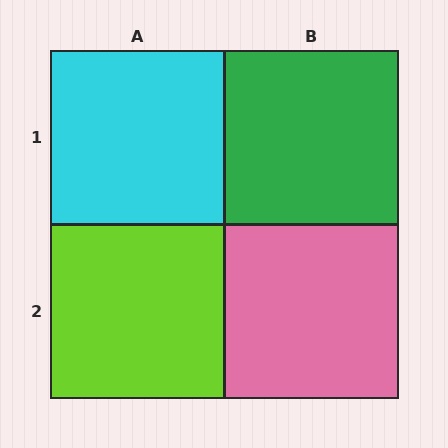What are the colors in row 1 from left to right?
Cyan, green.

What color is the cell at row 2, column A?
Lime.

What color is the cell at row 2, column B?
Pink.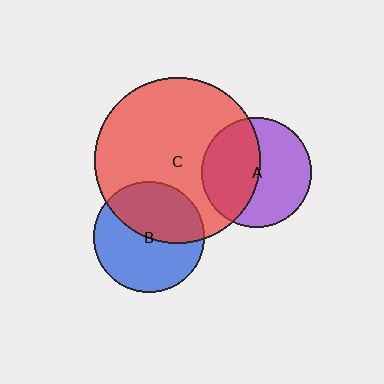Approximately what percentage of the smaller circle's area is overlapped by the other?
Approximately 45%.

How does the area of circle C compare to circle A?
Approximately 2.3 times.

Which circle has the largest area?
Circle C (red).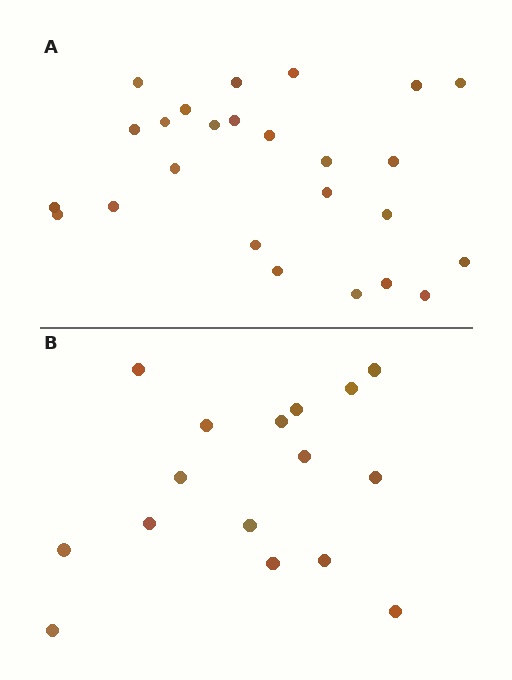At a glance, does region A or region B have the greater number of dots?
Region A (the top region) has more dots.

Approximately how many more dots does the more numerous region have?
Region A has roughly 8 or so more dots than region B.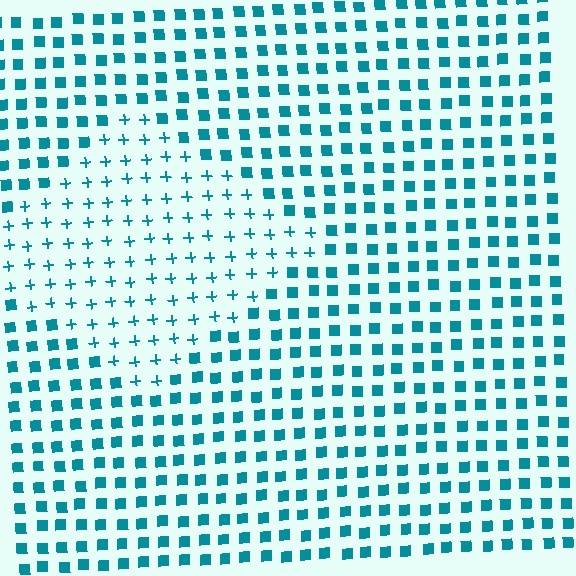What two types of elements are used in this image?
The image uses plus signs inside the diamond region and squares outside it.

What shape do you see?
I see a diamond.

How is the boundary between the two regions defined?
The boundary is defined by a change in element shape: plus signs inside vs. squares outside. All elements share the same color and spacing.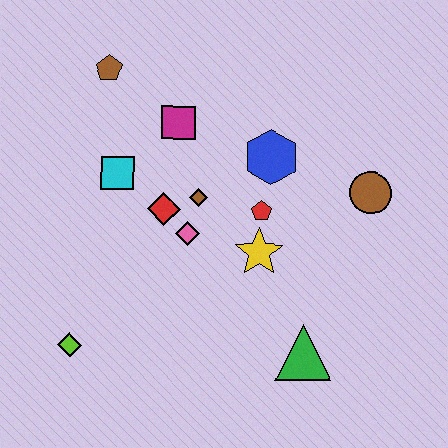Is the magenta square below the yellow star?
No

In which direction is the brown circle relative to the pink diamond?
The brown circle is to the right of the pink diamond.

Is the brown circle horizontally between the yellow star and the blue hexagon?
No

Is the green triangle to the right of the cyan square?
Yes